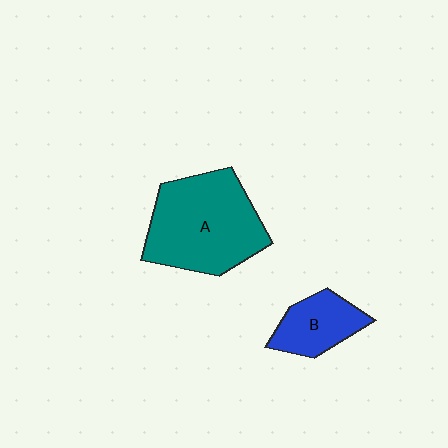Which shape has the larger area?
Shape A (teal).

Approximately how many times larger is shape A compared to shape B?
Approximately 2.2 times.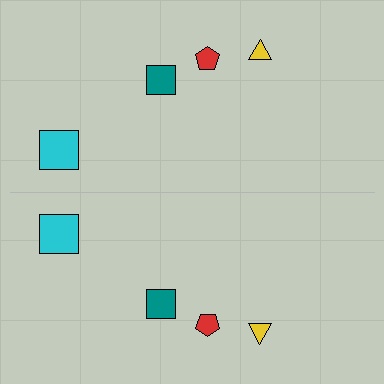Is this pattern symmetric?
Yes, this pattern has bilateral (reflection) symmetry.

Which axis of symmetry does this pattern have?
The pattern has a horizontal axis of symmetry running through the center of the image.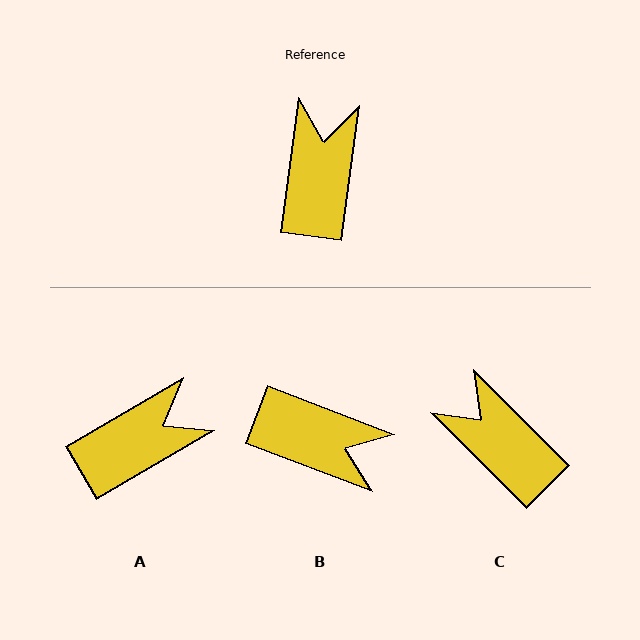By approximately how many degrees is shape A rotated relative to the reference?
Approximately 52 degrees clockwise.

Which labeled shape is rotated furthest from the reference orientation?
B, about 104 degrees away.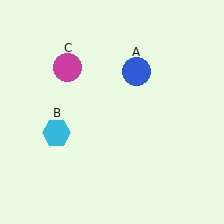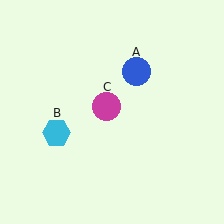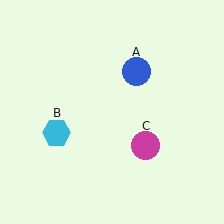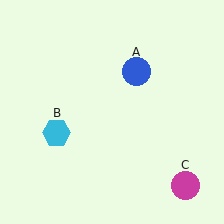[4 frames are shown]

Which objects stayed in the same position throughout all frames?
Blue circle (object A) and cyan hexagon (object B) remained stationary.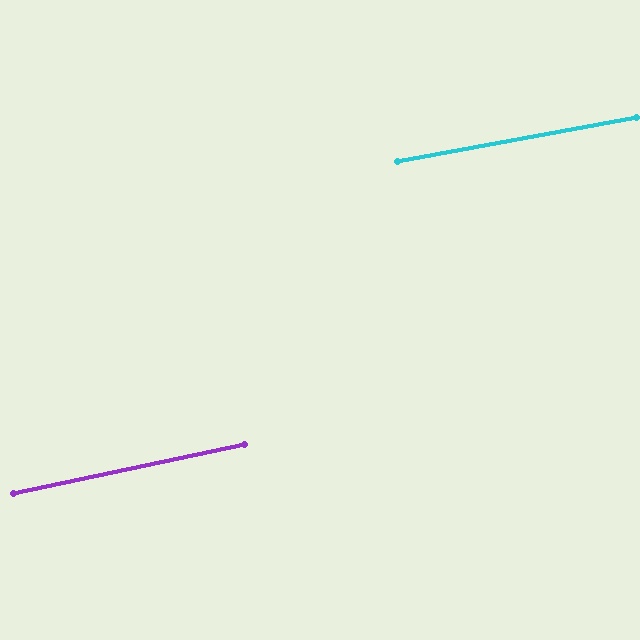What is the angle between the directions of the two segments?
Approximately 1 degree.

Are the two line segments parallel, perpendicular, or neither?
Parallel — their directions differ by only 1.5°.